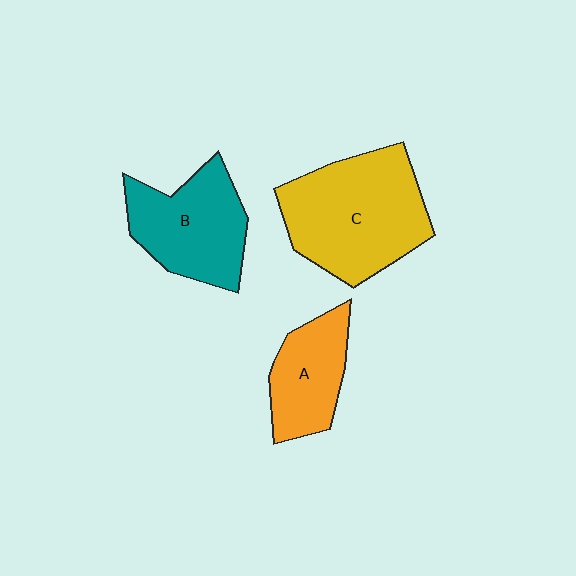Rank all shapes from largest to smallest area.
From largest to smallest: C (yellow), B (teal), A (orange).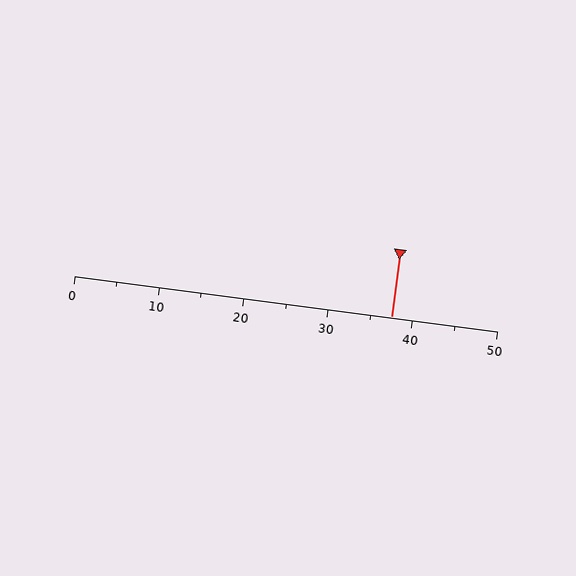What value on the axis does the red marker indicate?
The marker indicates approximately 37.5.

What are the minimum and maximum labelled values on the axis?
The axis runs from 0 to 50.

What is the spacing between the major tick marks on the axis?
The major ticks are spaced 10 apart.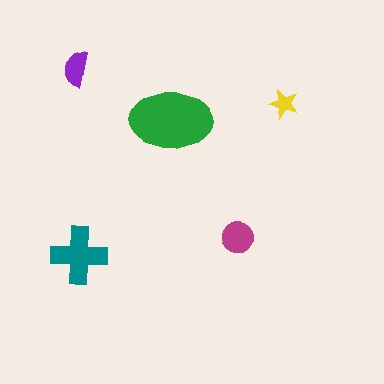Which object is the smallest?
The yellow star.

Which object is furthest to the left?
The purple semicircle is leftmost.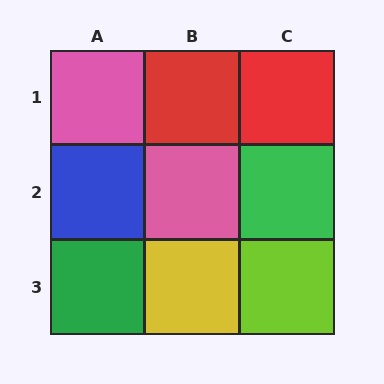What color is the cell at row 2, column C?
Green.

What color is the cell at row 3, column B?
Yellow.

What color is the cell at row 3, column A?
Green.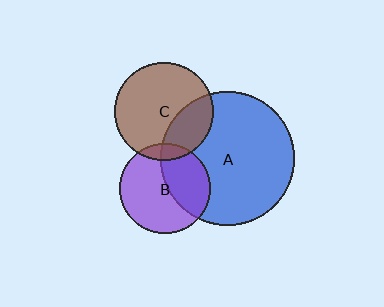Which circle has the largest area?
Circle A (blue).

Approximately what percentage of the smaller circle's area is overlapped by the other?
Approximately 40%.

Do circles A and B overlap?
Yes.